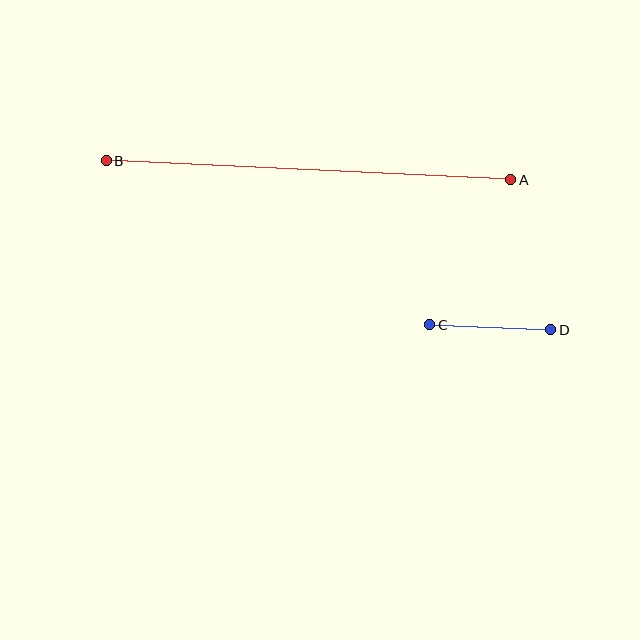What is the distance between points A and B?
The distance is approximately 405 pixels.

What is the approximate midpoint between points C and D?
The midpoint is at approximately (490, 327) pixels.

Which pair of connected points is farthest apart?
Points A and B are farthest apart.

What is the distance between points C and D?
The distance is approximately 121 pixels.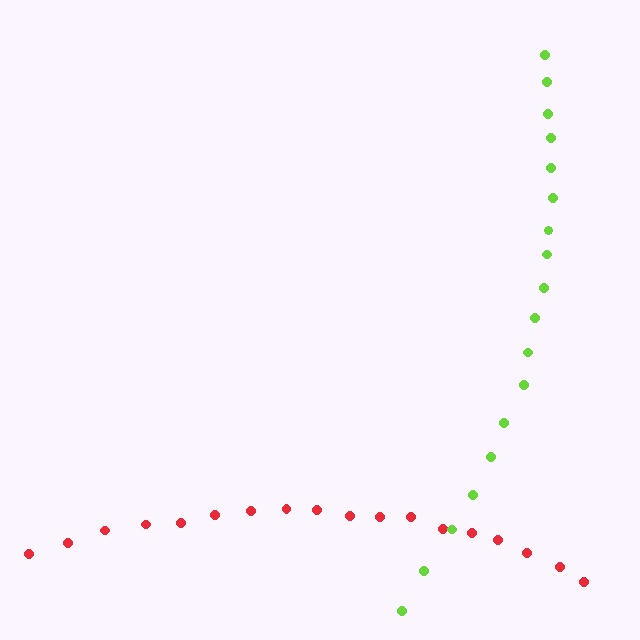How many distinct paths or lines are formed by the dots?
There are 2 distinct paths.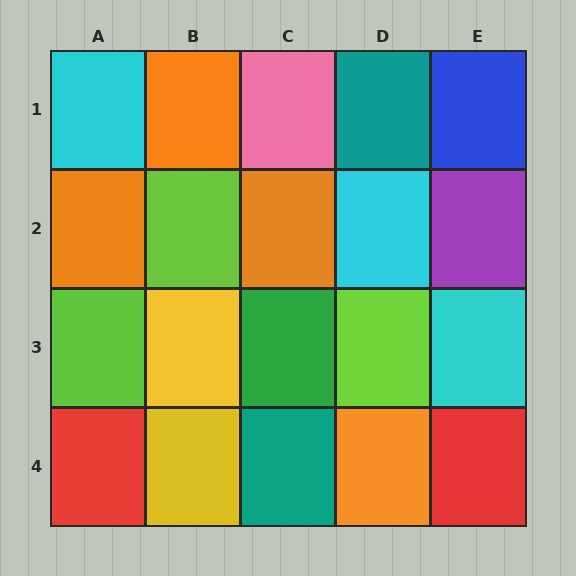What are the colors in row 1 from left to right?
Cyan, orange, pink, teal, blue.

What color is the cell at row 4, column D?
Orange.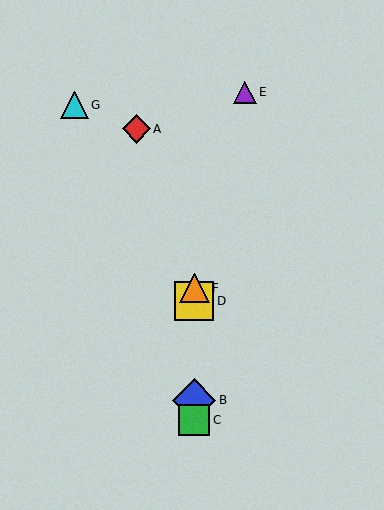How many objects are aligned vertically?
4 objects (B, C, D, F) are aligned vertically.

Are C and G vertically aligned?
No, C is at x≈194 and G is at x≈74.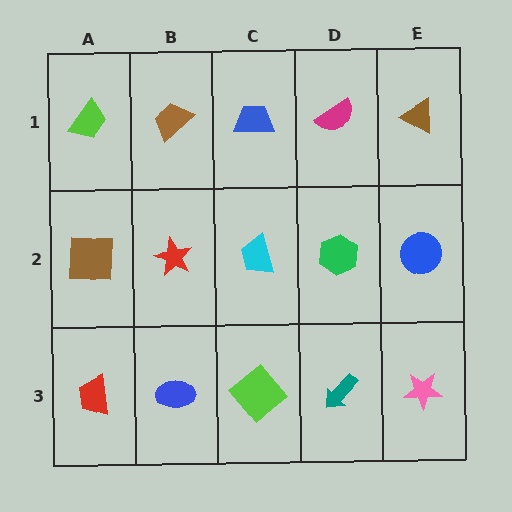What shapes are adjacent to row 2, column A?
A lime trapezoid (row 1, column A), a red trapezoid (row 3, column A), a red star (row 2, column B).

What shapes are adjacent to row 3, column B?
A red star (row 2, column B), a red trapezoid (row 3, column A), a lime diamond (row 3, column C).